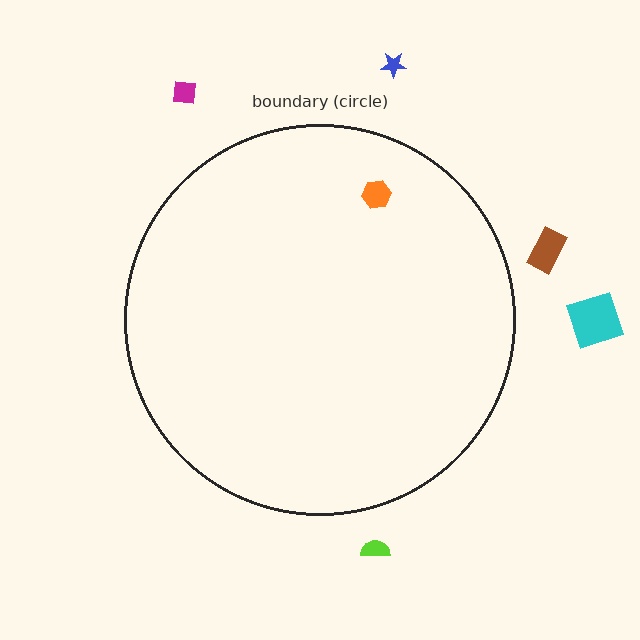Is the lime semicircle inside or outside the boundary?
Outside.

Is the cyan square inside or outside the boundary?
Outside.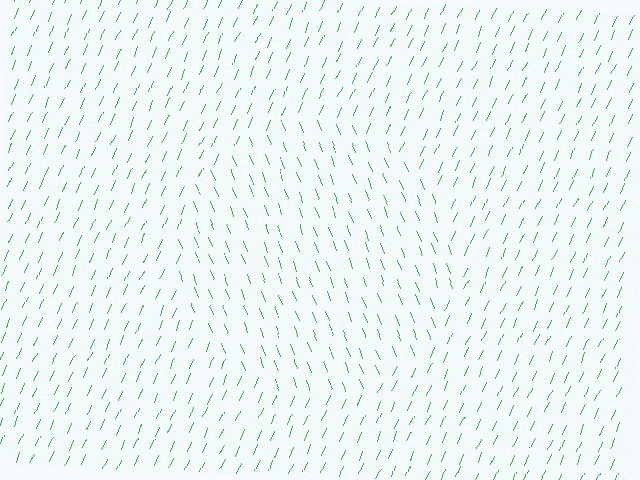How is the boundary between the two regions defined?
The boundary is defined purely by a change in line orientation (approximately 45 degrees difference). All lines are the same color and thickness.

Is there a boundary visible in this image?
Yes, there is a texture boundary formed by a change in line orientation.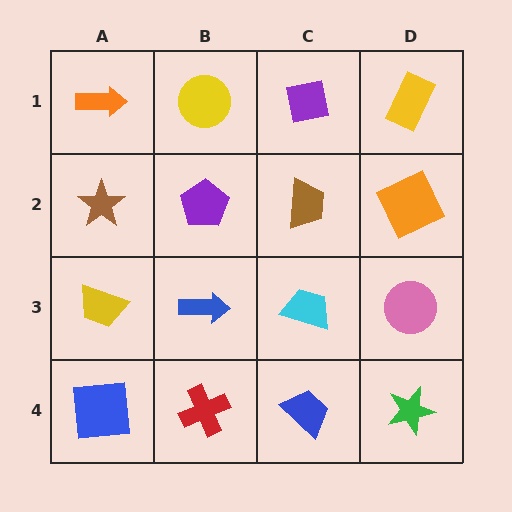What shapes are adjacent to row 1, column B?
A purple pentagon (row 2, column B), an orange arrow (row 1, column A), a purple square (row 1, column C).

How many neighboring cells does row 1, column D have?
2.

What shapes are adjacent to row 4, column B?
A blue arrow (row 3, column B), a blue square (row 4, column A), a blue trapezoid (row 4, column C).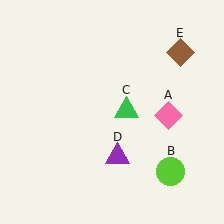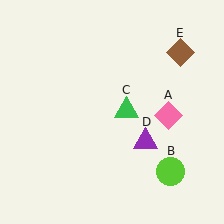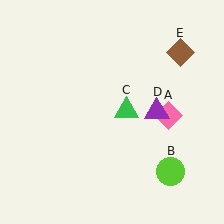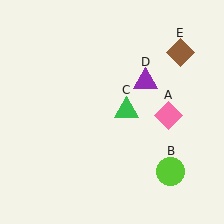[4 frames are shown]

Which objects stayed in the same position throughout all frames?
Pink diamond (object A) and lime circle (object B) and green triangle (object C) and brown diamond (object E) remained stationary.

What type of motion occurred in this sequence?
The purple triangle (object D) rotated counterclockwise around the center of the scene.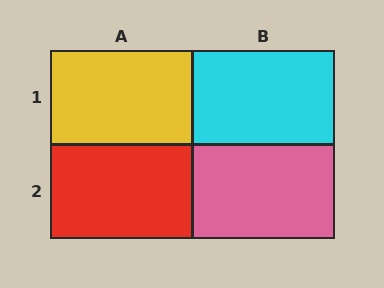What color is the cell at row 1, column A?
Yellow.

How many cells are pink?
1 cell is pink.